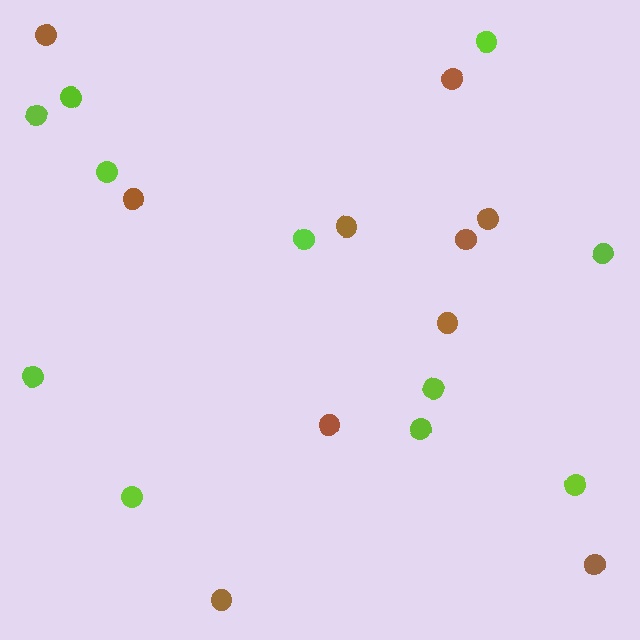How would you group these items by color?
There are 2 groups: one group of lime circles (11) and one group of brown circles (10).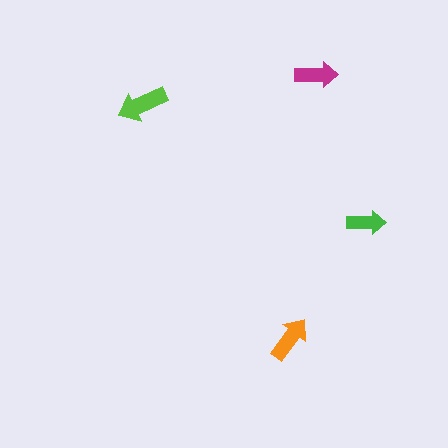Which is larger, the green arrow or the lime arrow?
The lime one.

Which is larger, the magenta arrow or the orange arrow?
The orange one.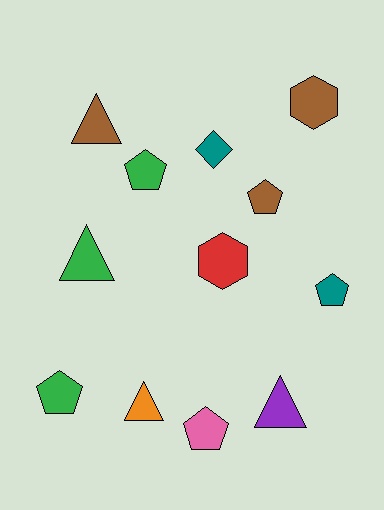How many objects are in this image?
There are 12 objects.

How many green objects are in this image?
There are 3 green objects.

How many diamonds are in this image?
There is 1 diamond.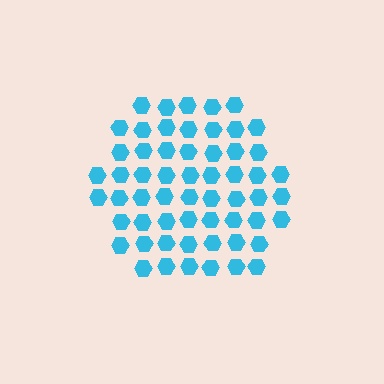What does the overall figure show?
The overall figure shows a hexagon.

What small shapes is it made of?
It is made of small hexagons.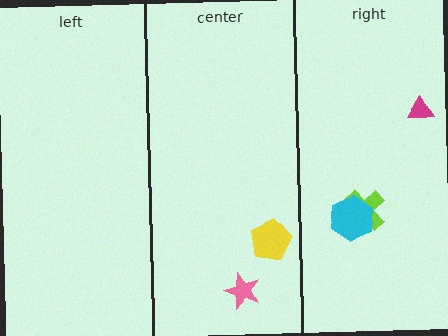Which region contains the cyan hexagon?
The right region.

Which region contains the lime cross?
The right region.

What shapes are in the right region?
The lime cross, the magenta triangle, the cyan hexagon.